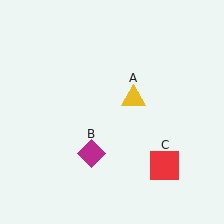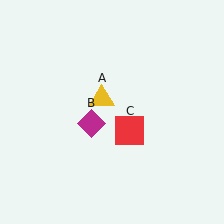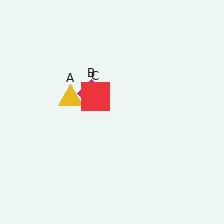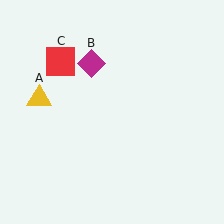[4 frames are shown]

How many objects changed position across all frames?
3 objects changed position: yellow triangle (object A), magenta diamond (object B), red square (object C).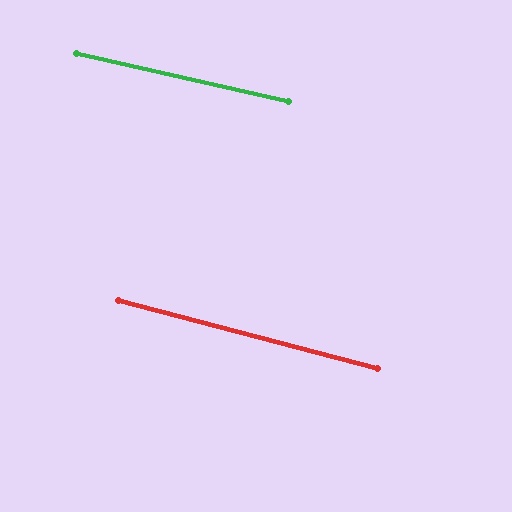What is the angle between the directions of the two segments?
Approximately 2 degrees.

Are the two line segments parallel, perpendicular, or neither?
Parallel — their directions differ by only 2.0°.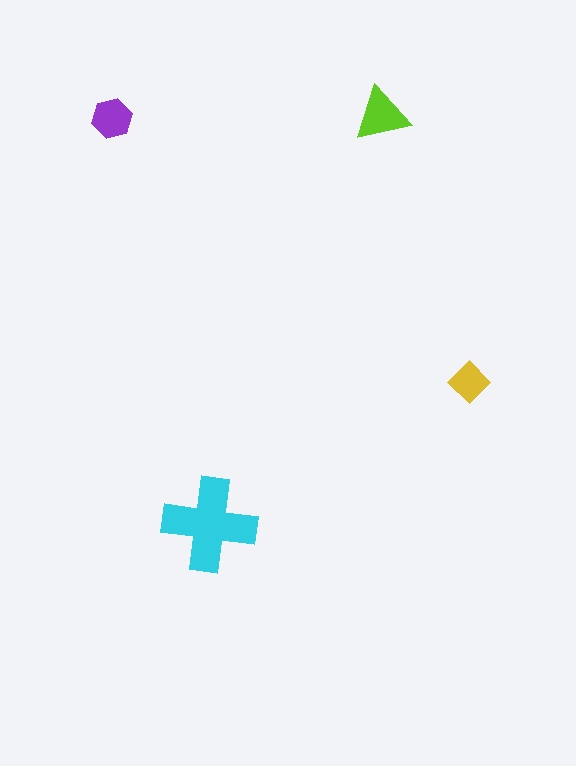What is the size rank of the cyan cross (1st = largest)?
1st.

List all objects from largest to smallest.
The cyan cross, the lime triangle, the purple hexagon, the yellow diamond.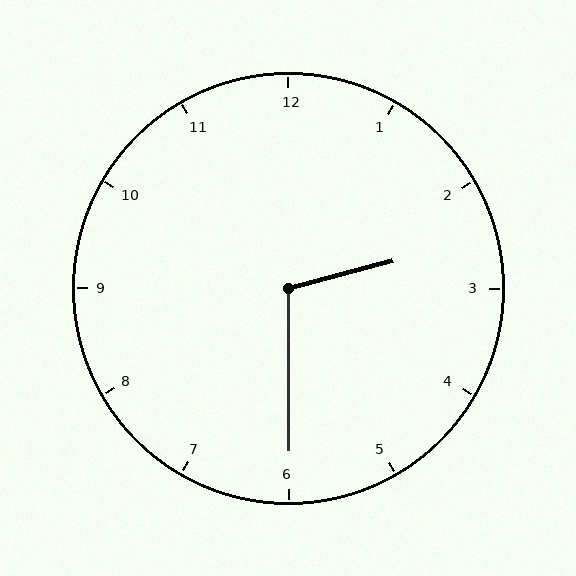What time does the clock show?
2:30.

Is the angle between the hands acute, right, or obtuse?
It is obtuse.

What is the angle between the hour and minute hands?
Approximately 105 degrees.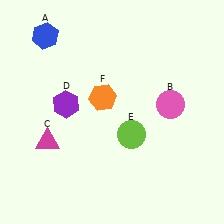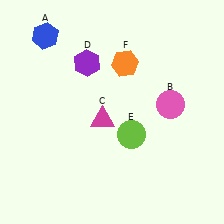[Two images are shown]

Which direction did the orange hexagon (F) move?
The orange hexagon (F) moved up.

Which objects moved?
The objects that moved are: the magenta triangle (C), the purple hexagon (D), the orange hexagon (F).